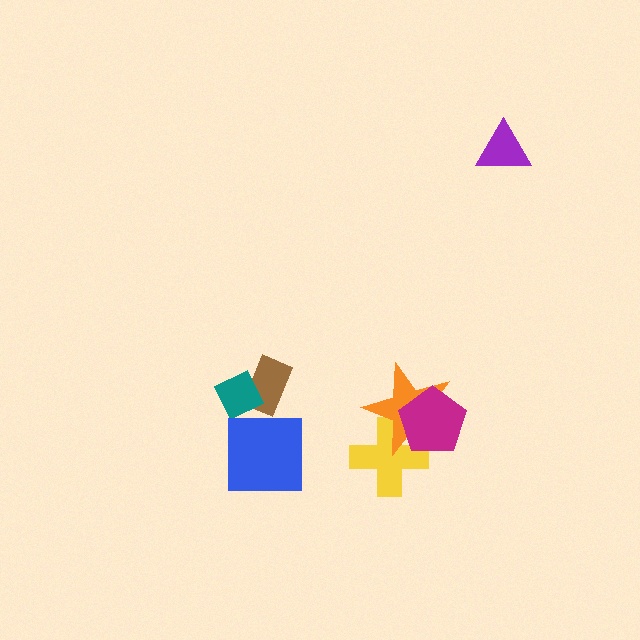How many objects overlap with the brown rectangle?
1 object overlaps with the brown rectangle.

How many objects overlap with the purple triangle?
0 objects overlap with the purple triangle.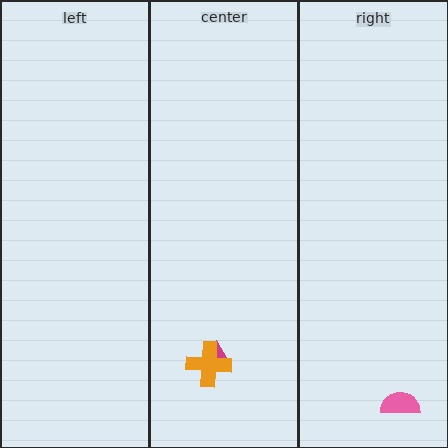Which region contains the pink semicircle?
The right region.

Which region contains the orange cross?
The center region.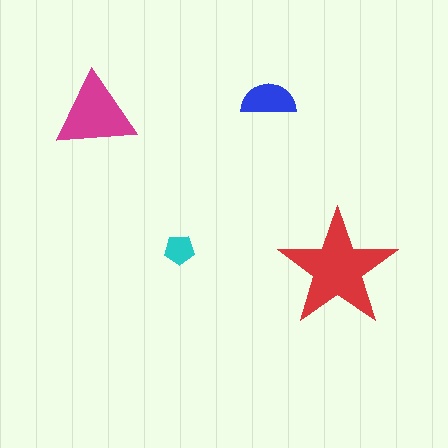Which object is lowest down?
The red star is bottommost.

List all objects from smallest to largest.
The cyan pentagon, the blue semicircle, the magenta triangle, the red star.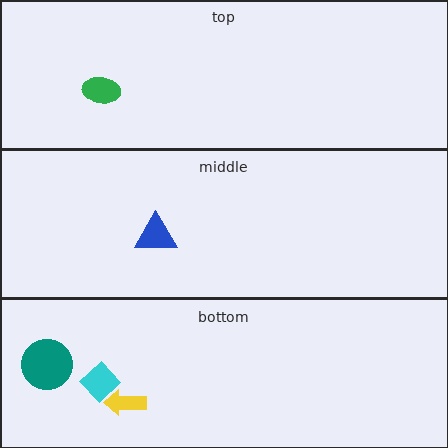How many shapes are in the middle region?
1.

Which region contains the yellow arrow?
The bottom region.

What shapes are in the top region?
The green ellipse.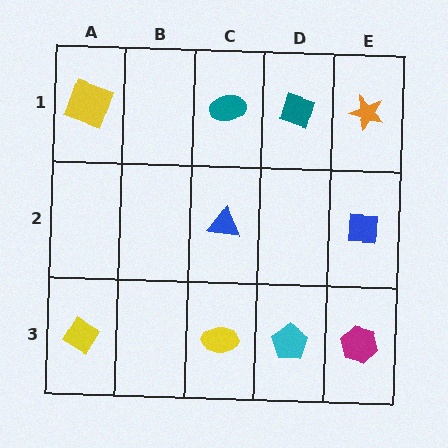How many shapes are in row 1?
4 shapes.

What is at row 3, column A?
A yellow diamond.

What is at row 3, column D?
A cyan pentagon.